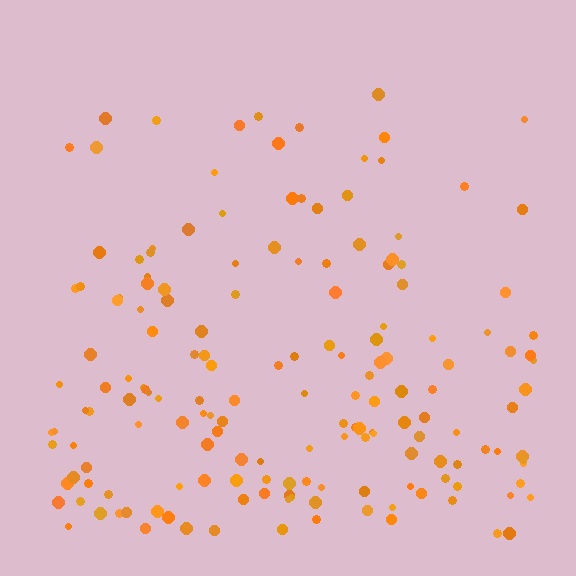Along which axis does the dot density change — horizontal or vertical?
Vertical.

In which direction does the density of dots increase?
From top to bottom, with the bottom side densest.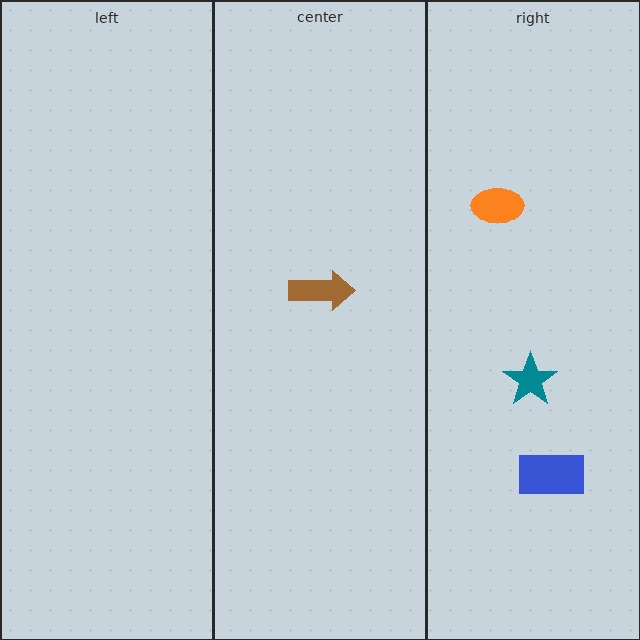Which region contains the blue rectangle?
The right region.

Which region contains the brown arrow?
The center region.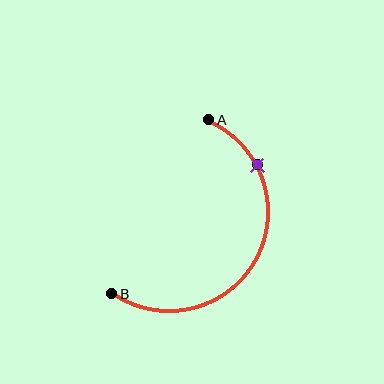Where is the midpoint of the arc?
The arc midpoint is the point on the curve farthest from the straight line joining A and B. It sits to the right of that line.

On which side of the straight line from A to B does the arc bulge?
The arc bulges to the right of the straight line connecting A and B.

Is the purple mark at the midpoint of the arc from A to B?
No. The purple mark lies on the arc but is closer to endpoint A. The arc midpoint would be at the point on the curve equidistant along the arc from both A and B.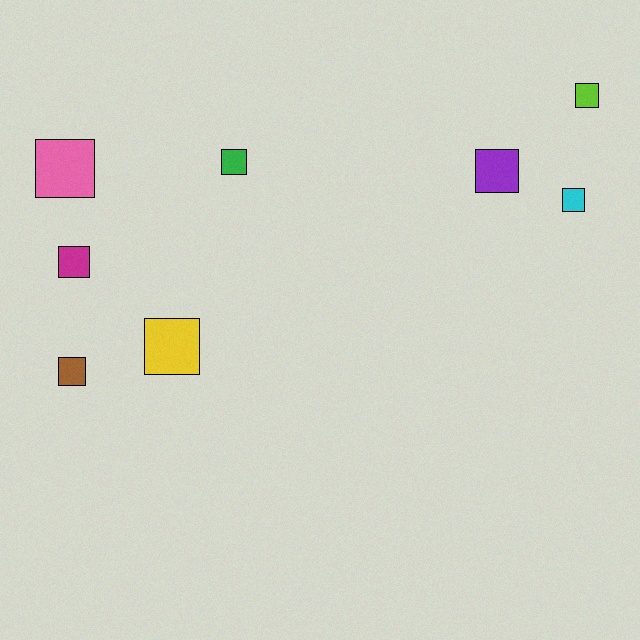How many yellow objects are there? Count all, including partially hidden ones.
There is 1 yellow object.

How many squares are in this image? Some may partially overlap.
There are 8 squares.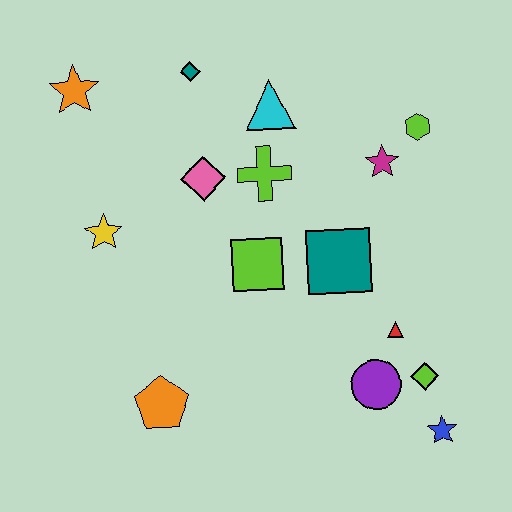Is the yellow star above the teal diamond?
No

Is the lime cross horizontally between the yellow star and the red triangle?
Yes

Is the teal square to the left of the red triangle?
Yes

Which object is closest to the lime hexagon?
The magenta star is closest to the lime hexagon.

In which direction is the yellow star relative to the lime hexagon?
The yellow star is to the left of the lime hexagon.